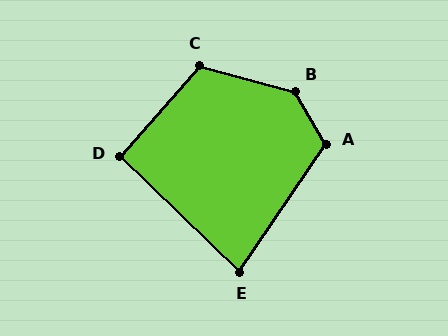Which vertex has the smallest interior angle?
E, at approximately 80 degrees.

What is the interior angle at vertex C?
Approximately 117 degrees (obtuse).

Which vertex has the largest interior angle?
B, at approximately 135 degrees.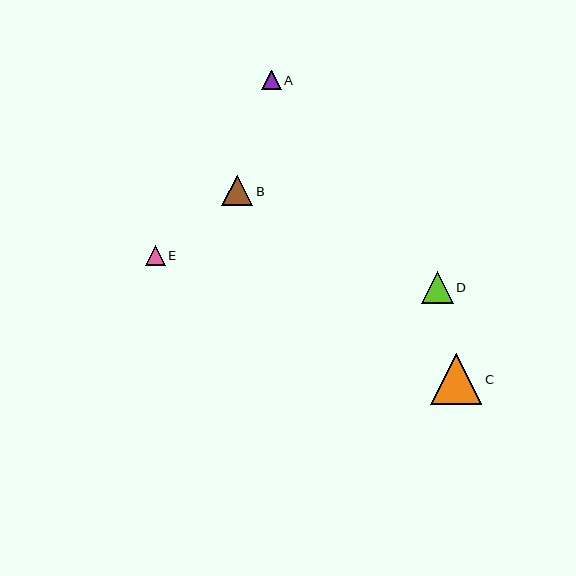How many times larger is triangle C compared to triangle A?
Triangle C is approximately 2.6 times the size of triangle A.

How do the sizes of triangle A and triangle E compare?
Triangle A and triangle E are approximately the same size.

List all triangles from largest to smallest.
From largest to smallest: C, D, B, A, E.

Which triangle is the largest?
Triangle C is the largest with a size of approximately 51 pixels.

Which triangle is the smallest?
Triangle E is the smallest with a size of approximately 20 pixels.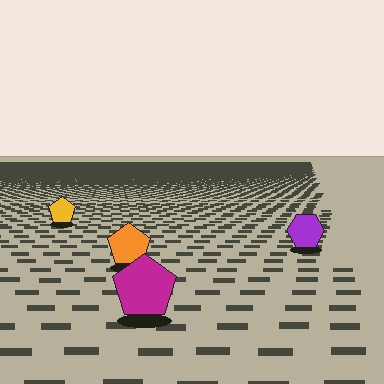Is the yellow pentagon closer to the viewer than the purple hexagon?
No. The purple hexagon is closer — you can tell from the texture gradient: the ground texture is coarser near it.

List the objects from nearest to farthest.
From nearest to farthest: the magenta pentagon, the orange pentagon, the purple hexagon, the yellow pentagon.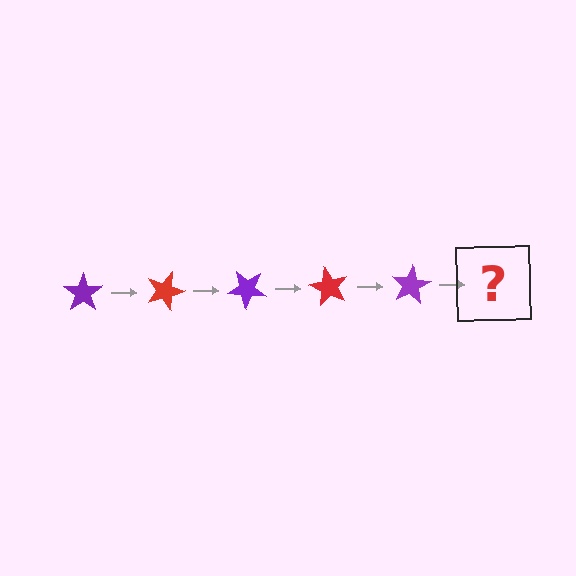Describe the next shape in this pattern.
It should be a red star, rotated 100 degrees from the start.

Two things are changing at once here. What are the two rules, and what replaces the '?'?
The two rules are that it rotates 20 degrees each step and the color cycles through purple and red. The '?' should be a red star, rotated 100 degrees from the start.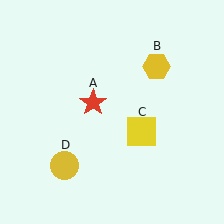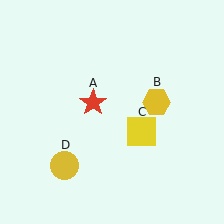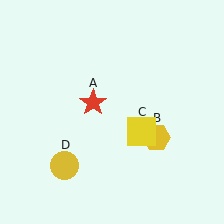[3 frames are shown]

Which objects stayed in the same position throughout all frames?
Red star (object A) and yellow square (object C) and yellow circle (object D) remained stationary.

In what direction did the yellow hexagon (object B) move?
The yellow hexagon (object B) moved down.